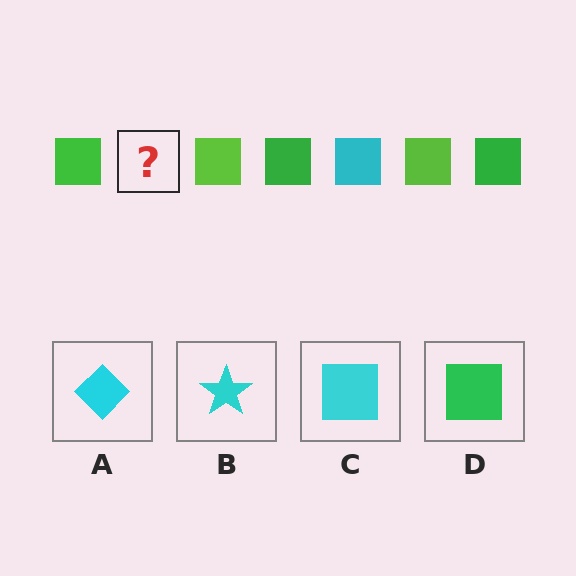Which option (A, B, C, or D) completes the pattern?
C.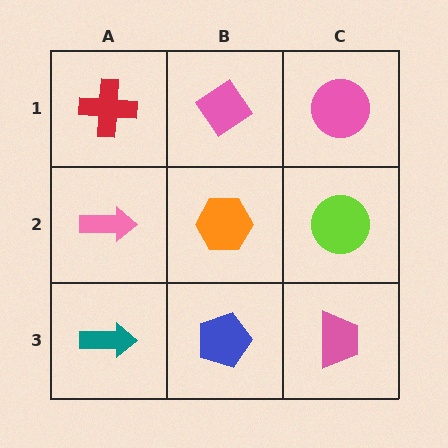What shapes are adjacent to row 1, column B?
An orange hexagon (row 2, column B), a red cross (row 1, column A), a pink circle (row 1, column C).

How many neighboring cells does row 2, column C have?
3.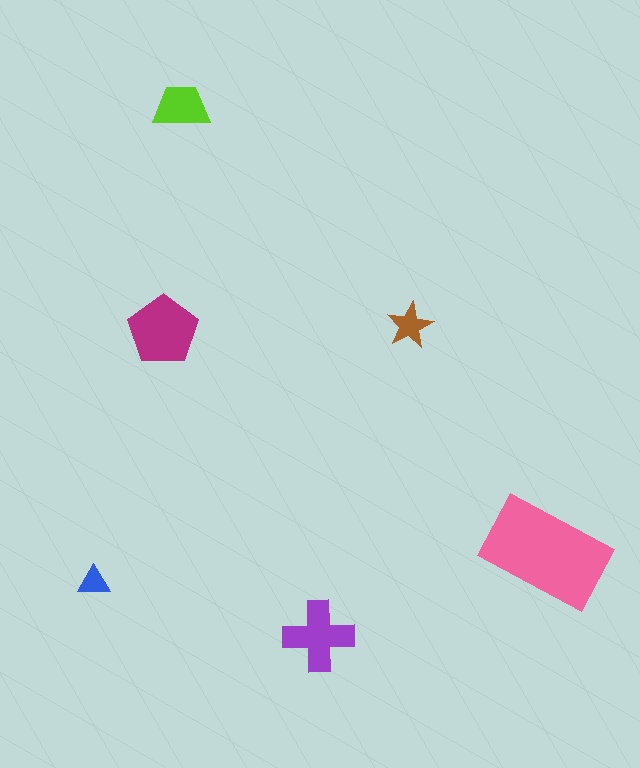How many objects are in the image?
There are 6 objects in the image.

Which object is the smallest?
The blue triangle.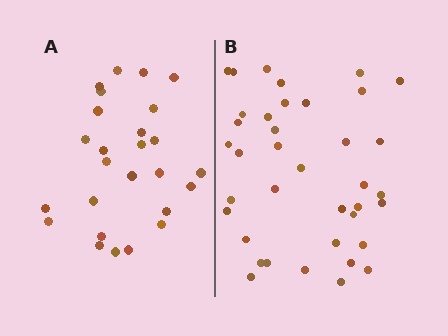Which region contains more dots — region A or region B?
Region B (the right region) has more dots.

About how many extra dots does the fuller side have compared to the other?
Region B has roughly 12 or so more dots than region A.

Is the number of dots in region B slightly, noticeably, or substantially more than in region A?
Region B has substantially more. The ratio is roughly 1.5 to 1.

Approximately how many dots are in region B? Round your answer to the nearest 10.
About 40 dots. (The exact count is 38, which rounds to 40.)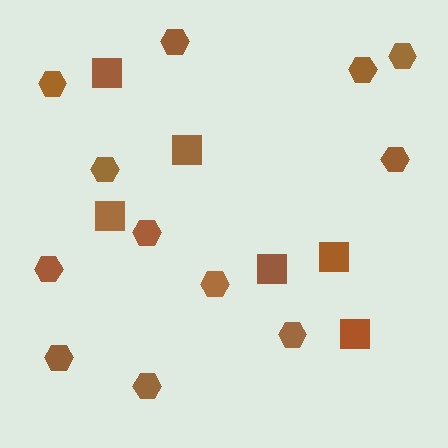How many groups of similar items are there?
There are 2 groups: one group of squares (6) and one group of hexagons (12).